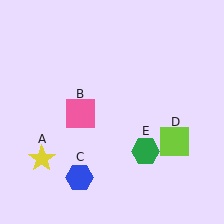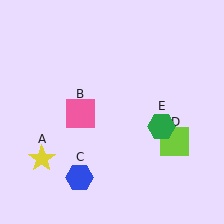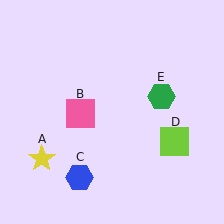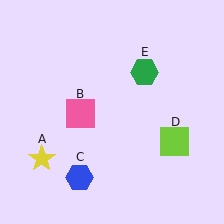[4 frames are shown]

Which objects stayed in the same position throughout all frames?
Yellow star (object A) and pink square (object B) and blue hexagon (object C) and lime square (object D) remained stationary.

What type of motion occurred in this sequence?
The green hexagon (object E) rotated counterclockwise around the center of the scene.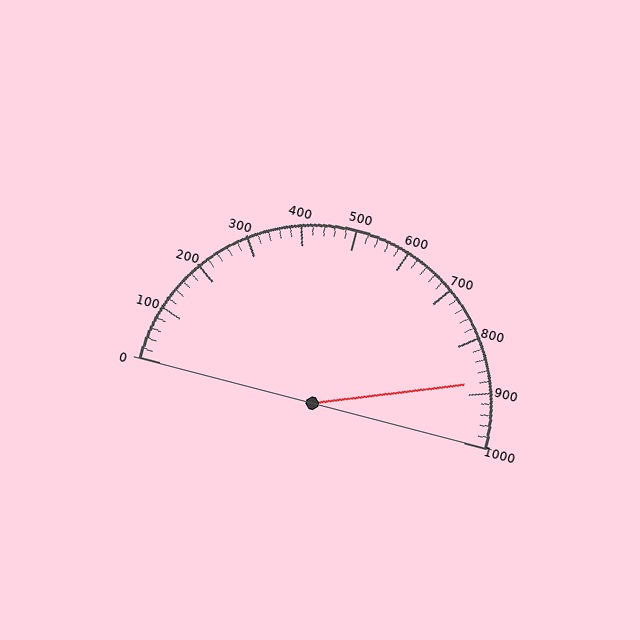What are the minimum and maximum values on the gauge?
The gauge ranges from 0 to 1000.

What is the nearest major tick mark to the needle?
The nearest major tick mark is 900.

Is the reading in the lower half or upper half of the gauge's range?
The reading is in the upper half of the range (0 to 1000).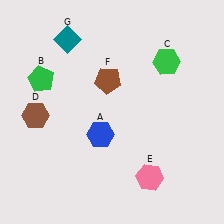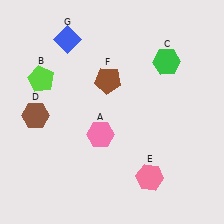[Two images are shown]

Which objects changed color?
A changed from blue to pink. B changed from green to lime. G changed from teal to blue.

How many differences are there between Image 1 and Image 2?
There are 3 differences between the two images.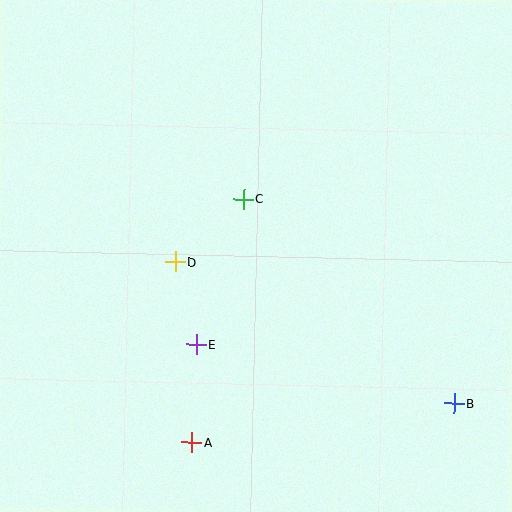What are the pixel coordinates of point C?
Point C is at (243, 199).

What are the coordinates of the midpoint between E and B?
The midpoint between E and B is at (325, 374).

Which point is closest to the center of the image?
Point C at (243, 199) is closest to the center.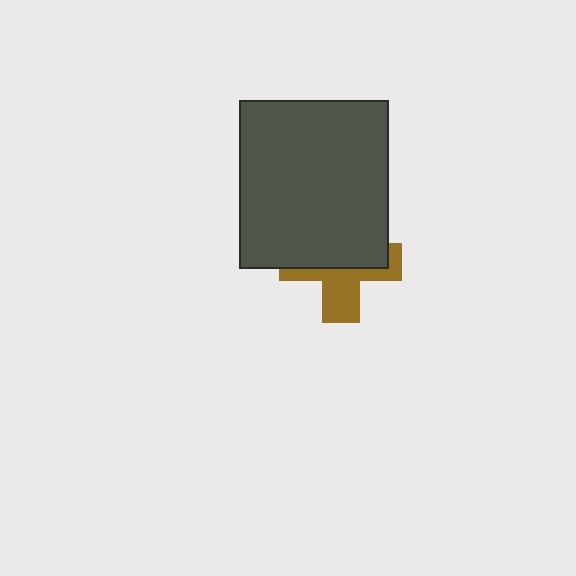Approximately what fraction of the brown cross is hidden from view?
Roughly 57% of the brown cross is hidden behind the dark gray rectangle.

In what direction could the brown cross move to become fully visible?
The brown cross could move down. That would shift it out from behind the dark gray rectangle entirely.